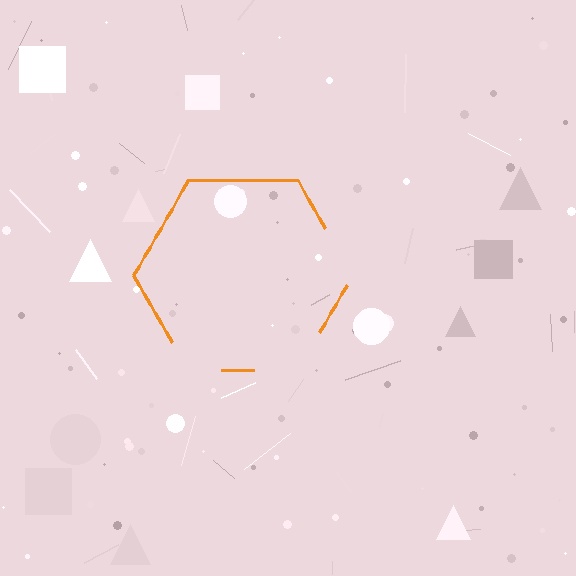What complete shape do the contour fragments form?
The contour fragments form a hexagon.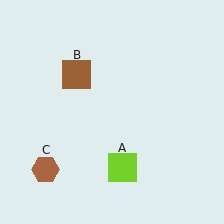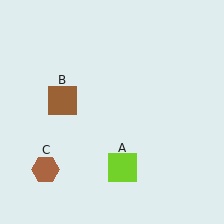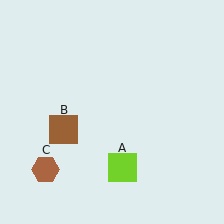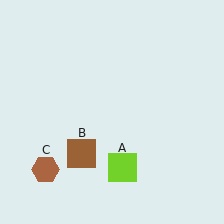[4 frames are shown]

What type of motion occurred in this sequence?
The brown square (object B) rotated counterclockwise around the center of the scene.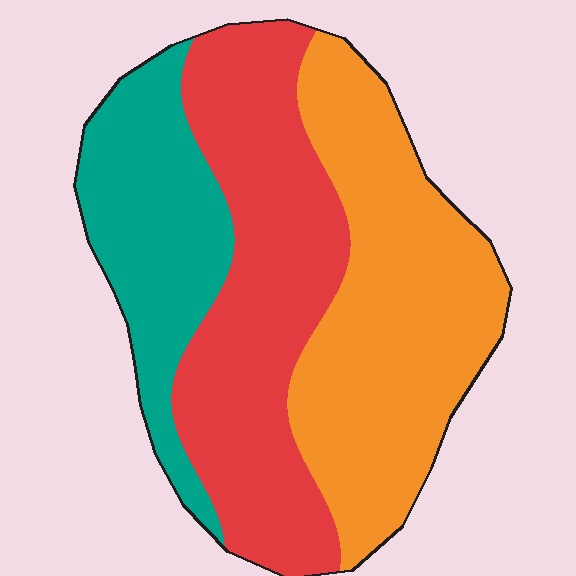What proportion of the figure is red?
Red takes up about three eighths (3/8) of the figure.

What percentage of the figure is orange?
Orange covers roughly 40% of the figure.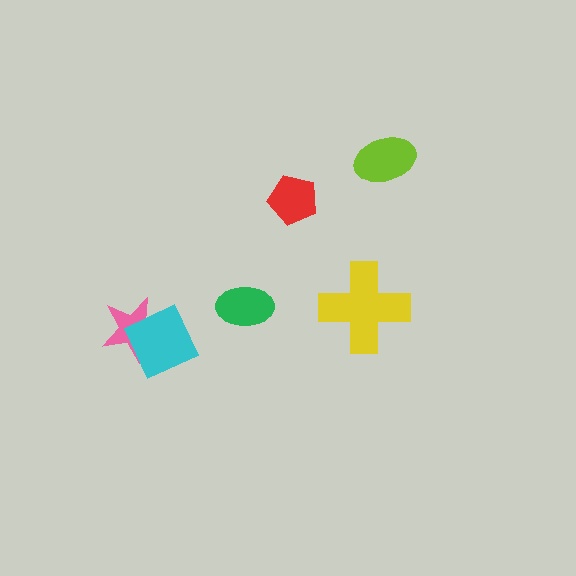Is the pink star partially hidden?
Yes, it is partially covered by another shape.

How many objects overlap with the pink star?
1 object overlaps with the pink star.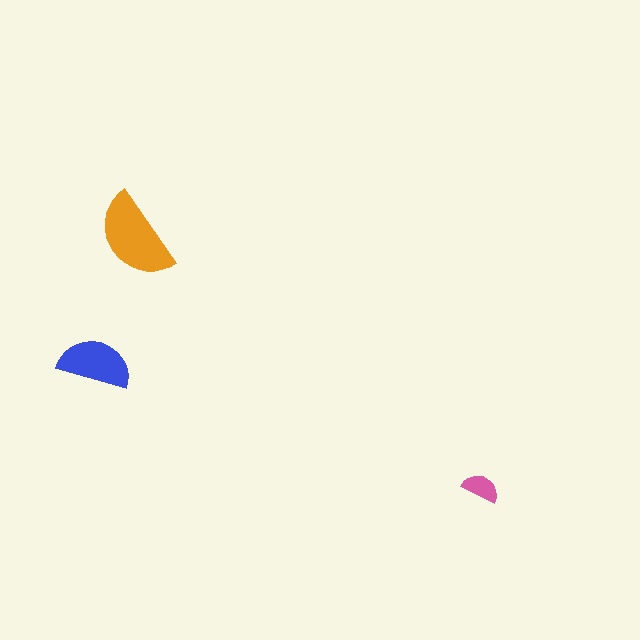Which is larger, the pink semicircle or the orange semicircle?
The orange one.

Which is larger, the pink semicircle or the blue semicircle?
The blue one.